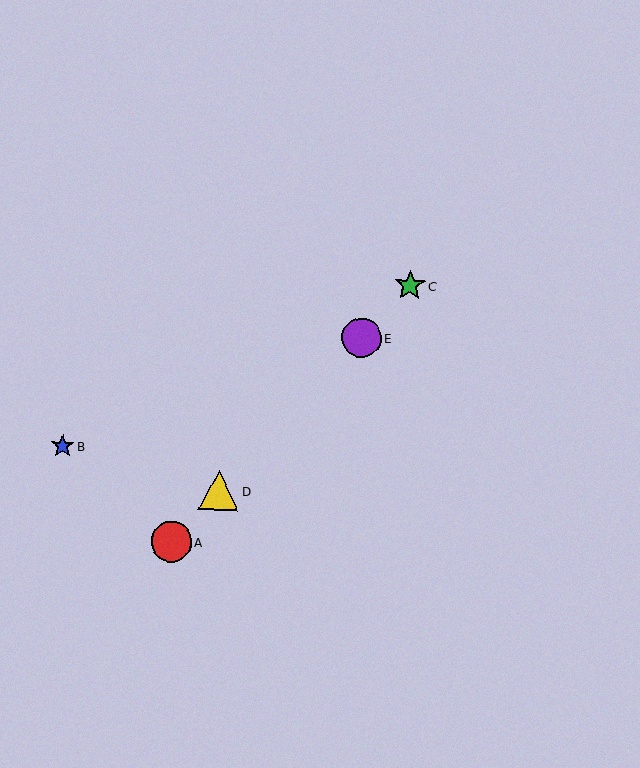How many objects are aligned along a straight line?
4 objects (A, C, D, E) are aligned along a straight line.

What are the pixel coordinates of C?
Object C is at (410, 286).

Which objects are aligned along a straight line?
Objects A, C, D, E are aligned along a straight line.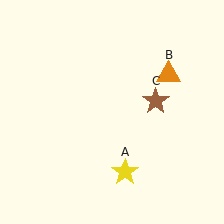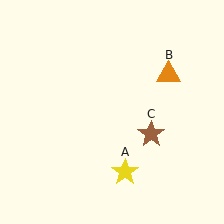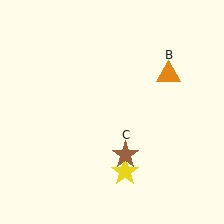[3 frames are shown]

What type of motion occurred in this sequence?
The brown star (object C) rotated clockwise around the center of the scene.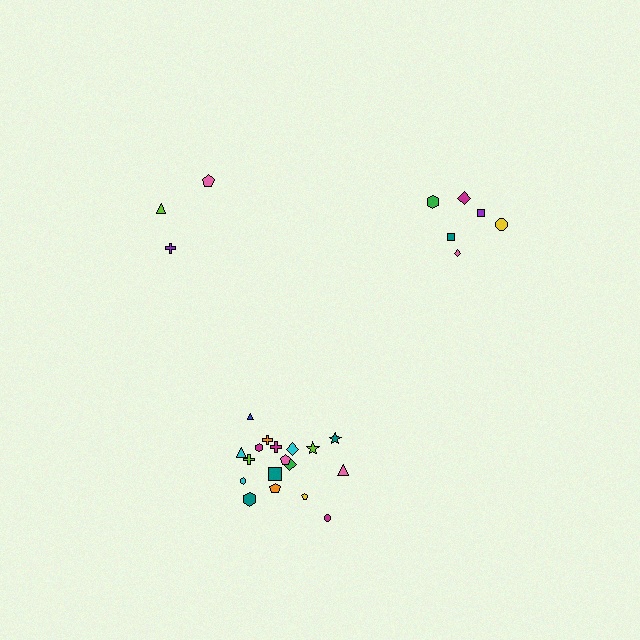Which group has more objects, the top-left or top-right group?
The top-right group.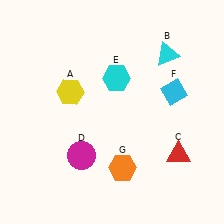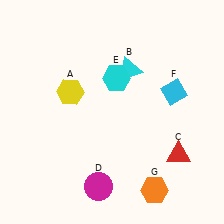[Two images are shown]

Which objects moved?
The objects that moved are: the cyan triangle (B), the magenta circle (D), the orange hexagon (G).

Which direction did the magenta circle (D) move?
The magenta circle (D) moved down.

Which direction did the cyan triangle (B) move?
The cyan triangle (B) moved left.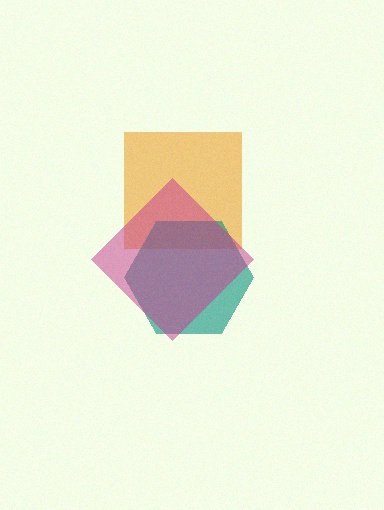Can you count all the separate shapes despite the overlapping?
Yes, there are 3 separate shapes.